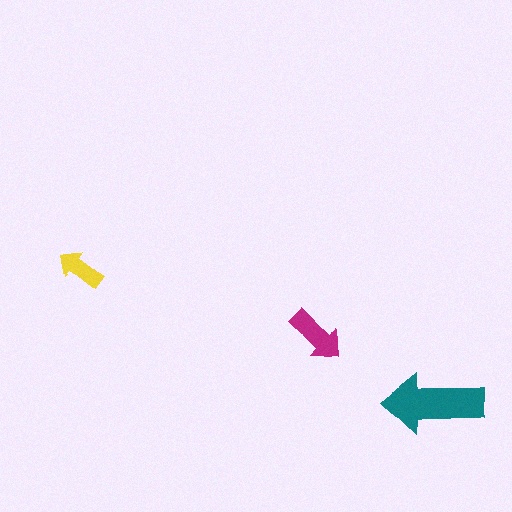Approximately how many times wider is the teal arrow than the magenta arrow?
About 1.5 times wider.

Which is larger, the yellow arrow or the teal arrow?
The teal one.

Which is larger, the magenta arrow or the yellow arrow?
The magenta one.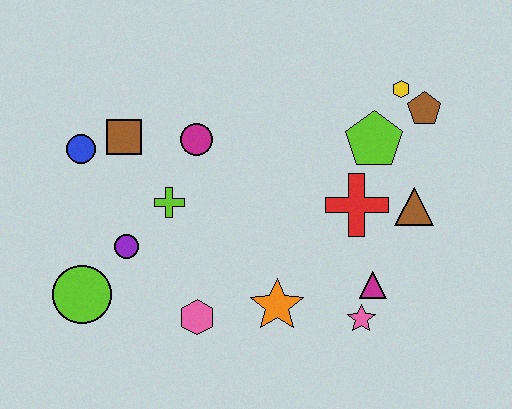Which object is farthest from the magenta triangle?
The blue circle is farthest from the magenta triangle.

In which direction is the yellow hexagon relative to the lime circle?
The yellow hexagon is to the right of the lime circle.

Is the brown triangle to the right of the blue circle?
Yes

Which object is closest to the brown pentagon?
The yellow hexagon is closest to the brown pentagon.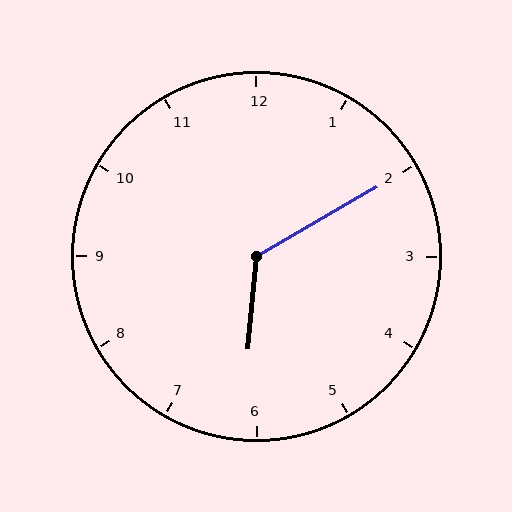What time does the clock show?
6:10.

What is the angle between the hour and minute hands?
Approximately 125 degrees.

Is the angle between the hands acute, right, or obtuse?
It is obtuse.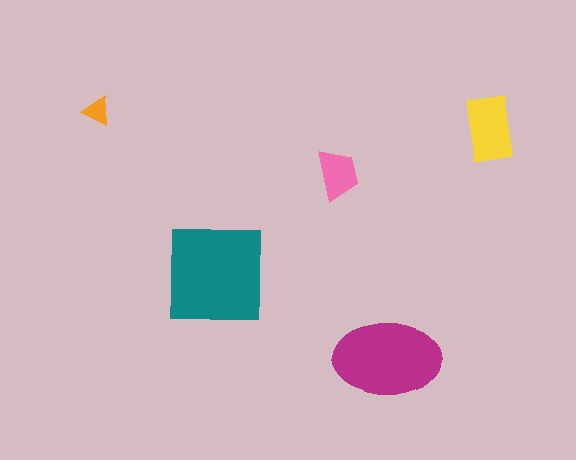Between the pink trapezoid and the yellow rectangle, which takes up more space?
The yellow rectangle.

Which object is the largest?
The teal square.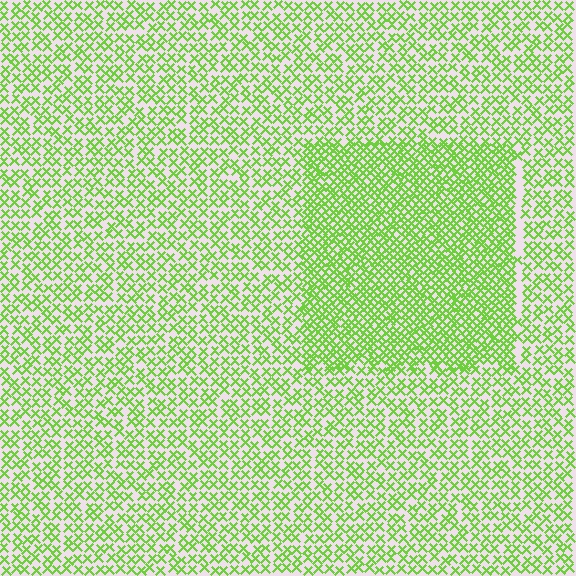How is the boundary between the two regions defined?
The boundary is defined by a change in element density (approximately 1.9x ratio). All elements are the same color, size, and shape.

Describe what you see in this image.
The image contains small lime elements arranged at two different densities. A rectangle-shaped region is visible where the elements are more densely packed than the surrounding area.